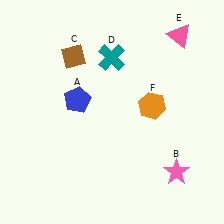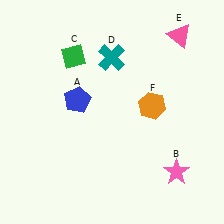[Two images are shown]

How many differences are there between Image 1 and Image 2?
There is 1 difference between the two images.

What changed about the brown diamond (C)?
In Image 1, C is brown. In Image 2, it changed to green.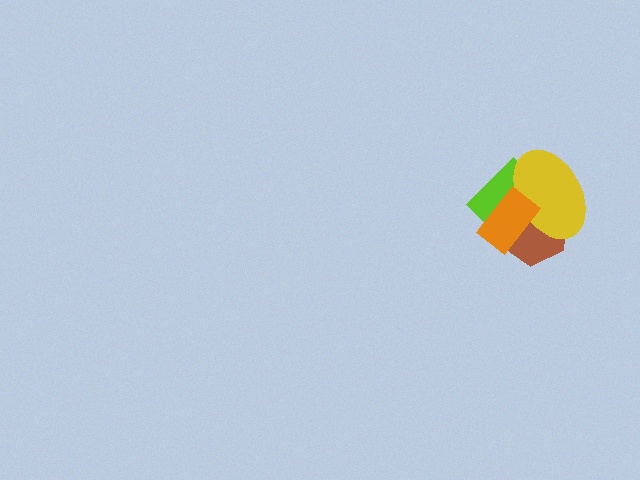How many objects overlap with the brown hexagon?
3 objects overlap with the brown hexagon.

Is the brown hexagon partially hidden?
Yes, it is partially covered by another shape.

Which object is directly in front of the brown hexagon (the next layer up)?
The yellow ellipse is directly in front of the brown hexagon.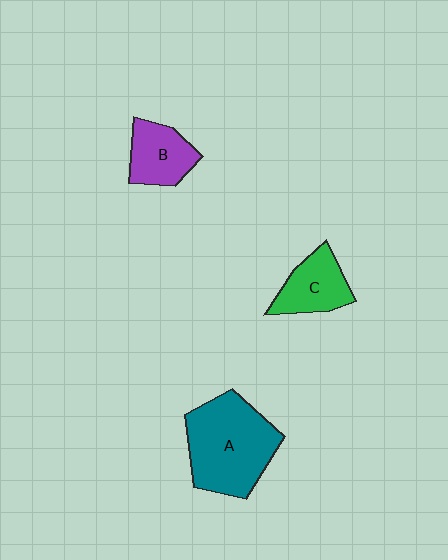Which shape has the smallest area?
Shape B (purple).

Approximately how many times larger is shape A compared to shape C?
Approximately 2.0 times.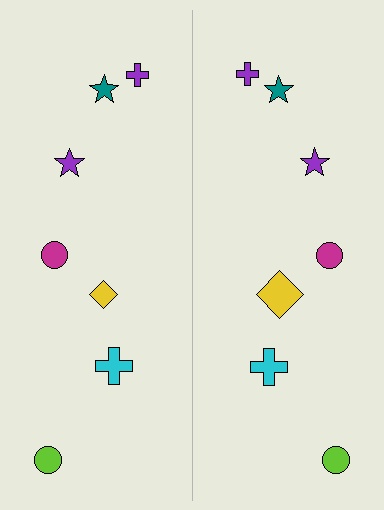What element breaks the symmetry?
The yellow diamond on the right side has a different size than its mirror counterpart.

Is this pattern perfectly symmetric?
No, the pattern is not perfectly symmetric. The yellow diamond on the right side has a different size than its mirror counterpart.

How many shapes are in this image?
There are 14 shapes in this image.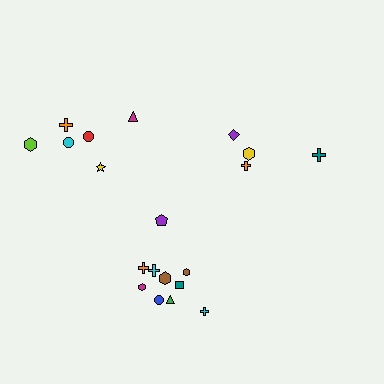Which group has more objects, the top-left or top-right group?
The top-left group.